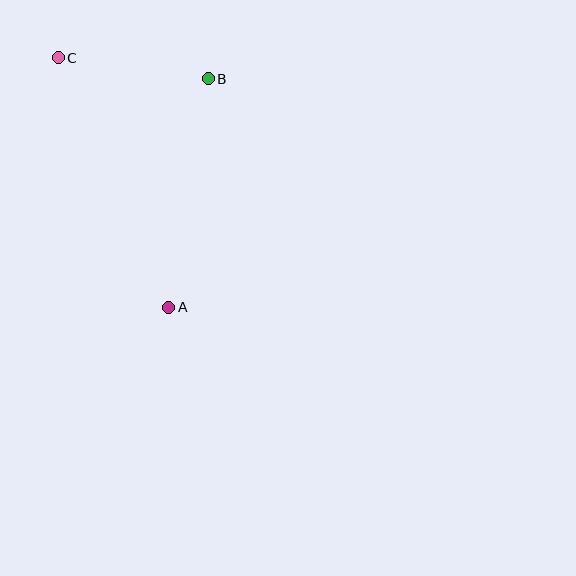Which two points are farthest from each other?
Points A and C are farthest from each other.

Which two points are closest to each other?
Points B and C are closest to each other.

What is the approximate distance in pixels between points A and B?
The distance between A and B is approximately 232 pixels.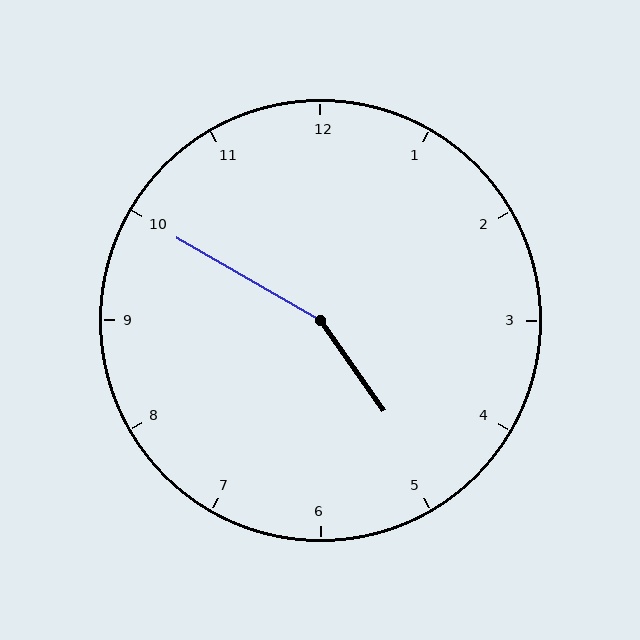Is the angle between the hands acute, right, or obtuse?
It is obtuse.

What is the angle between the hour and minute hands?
Approximately 155 degrees.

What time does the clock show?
4:50.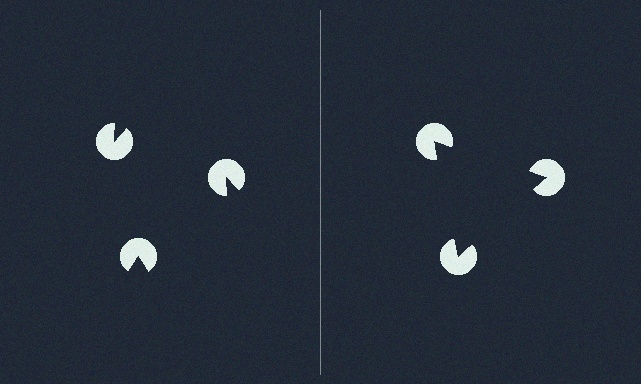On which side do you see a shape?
An illusory triangle appears on the right side. On the left side the wedge cuts are rotated, so no coherent shape forms.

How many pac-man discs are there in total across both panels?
6 — 3 on each side.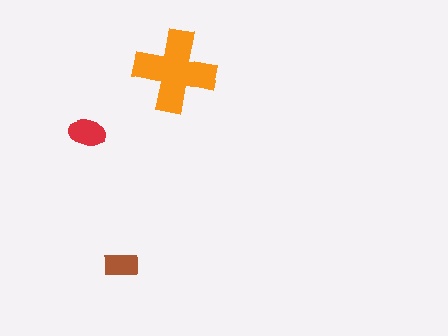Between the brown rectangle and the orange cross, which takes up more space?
The orange cross.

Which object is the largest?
The orange cross.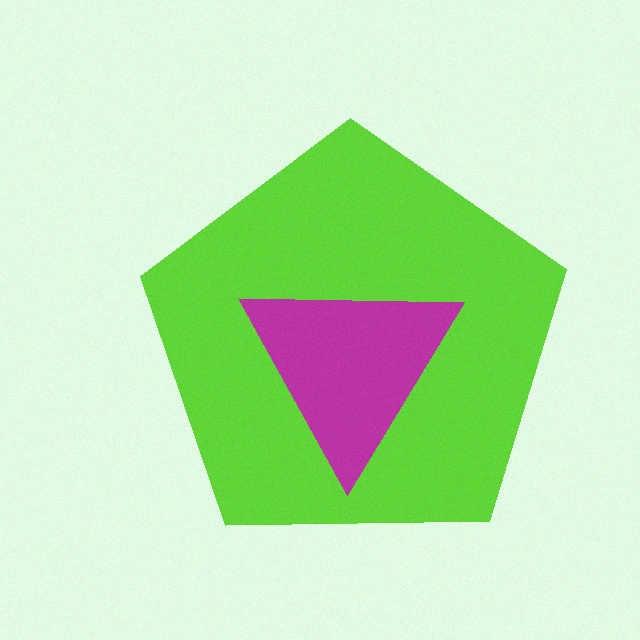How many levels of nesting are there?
2.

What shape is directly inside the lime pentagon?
The magenta triangle.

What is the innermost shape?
The magenta triangle.